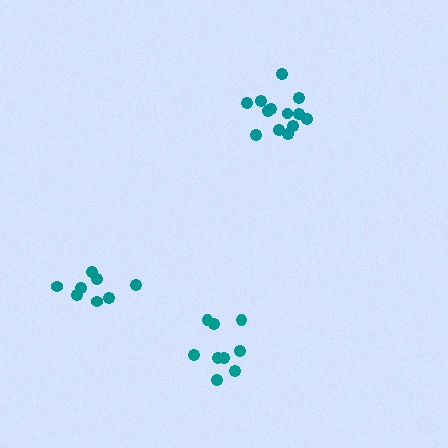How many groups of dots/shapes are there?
There are 3 groups.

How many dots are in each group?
Group 1: 9 dots, Group 2: 13 dots, Group 3: 8 dots (30 total).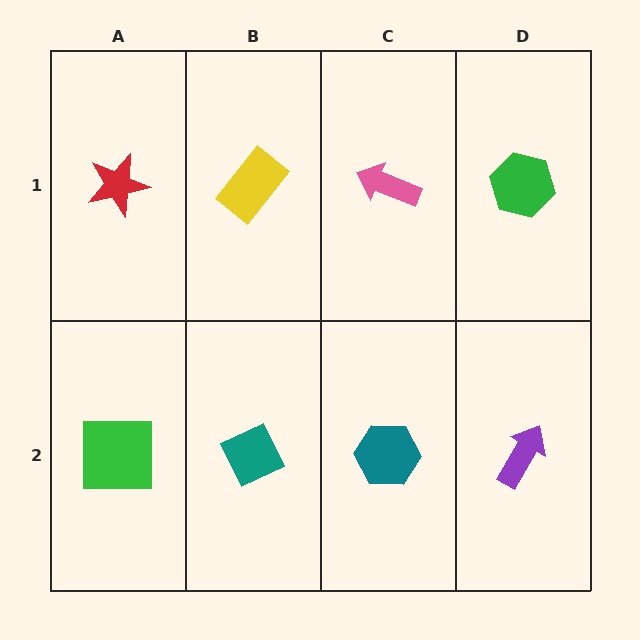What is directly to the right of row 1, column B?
A pink arrow.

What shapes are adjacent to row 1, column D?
A purple arrow (row 2, column D), a pink arrow (row 1, column C).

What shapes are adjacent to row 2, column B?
A yellow rectangle (row 1, column B), a green square (row 2, column A), a teal hexagon (row 2, column C).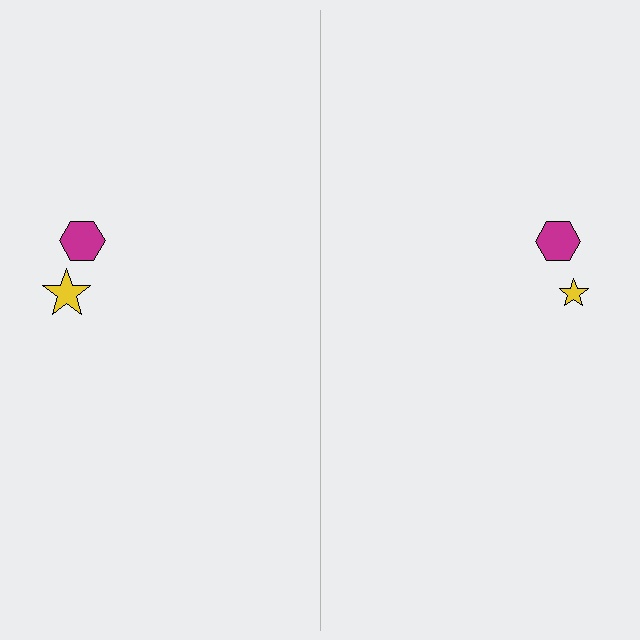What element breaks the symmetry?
The yellow star on the right side has a different size than its mirror counterpart.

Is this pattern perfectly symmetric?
No, the pattern is not perfectly symmetric. The yellow star on the right side has a different size than its mirror counterpart.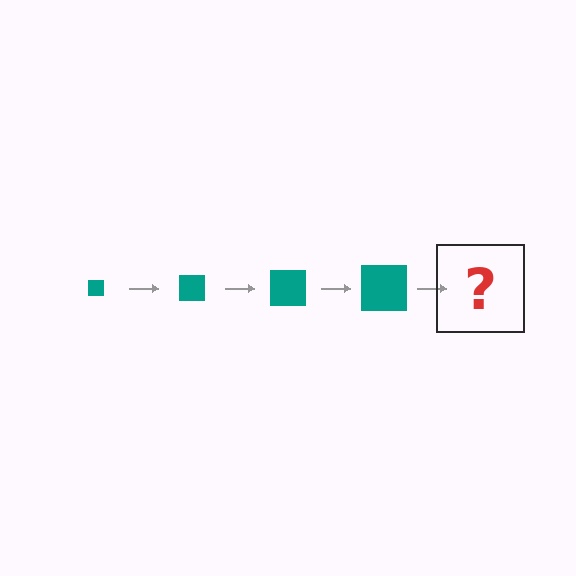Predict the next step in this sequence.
The next step is a teal square, larger than the previous one.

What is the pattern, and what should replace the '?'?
The pattern is that the square gets progressively larger each step. The '?' should be a teal square, larger than the previous one.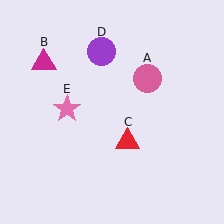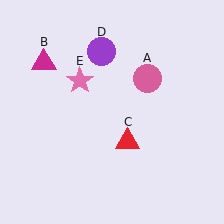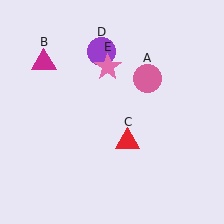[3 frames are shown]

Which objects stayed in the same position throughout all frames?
Pink circle (object A) and magenta triangle (object B) and red triangle (object C) and purple circle (object D) remained stationary.